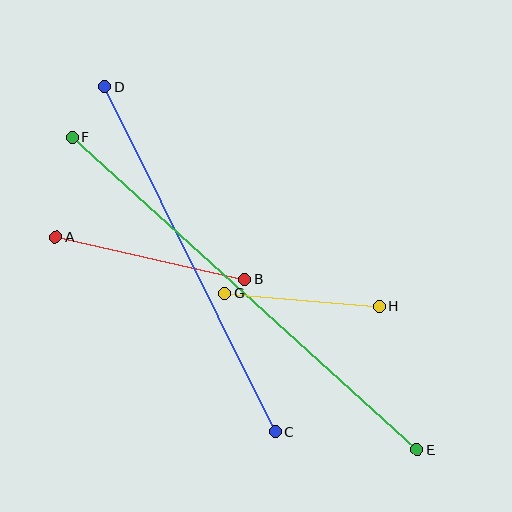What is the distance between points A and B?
The distance is approximately 193 pixels.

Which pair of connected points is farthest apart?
Points E and F are farthest apart.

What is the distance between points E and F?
The distance is approximately 465 pixels.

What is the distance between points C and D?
The distance is approximately 385 pixels.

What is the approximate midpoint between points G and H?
The midpoint is at approximately (302, 300) pixels.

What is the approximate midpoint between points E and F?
The midpoint is at approximately (245, 293) pixels.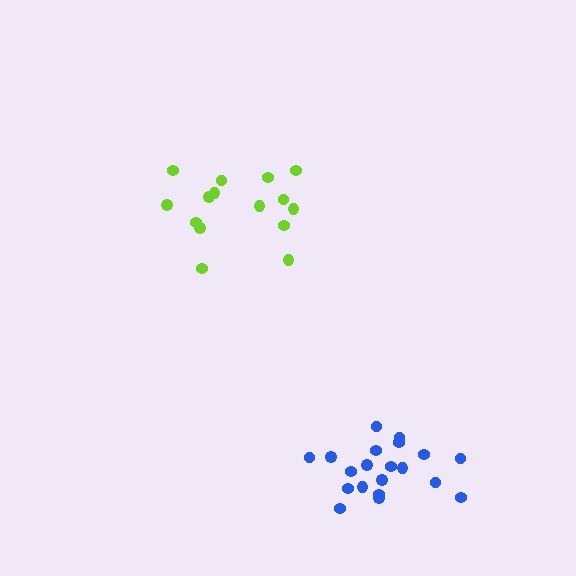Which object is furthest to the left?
The lime cluster is leftmost.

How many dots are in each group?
Group 1: 15 dots, Group 2: 20 dots (35 total).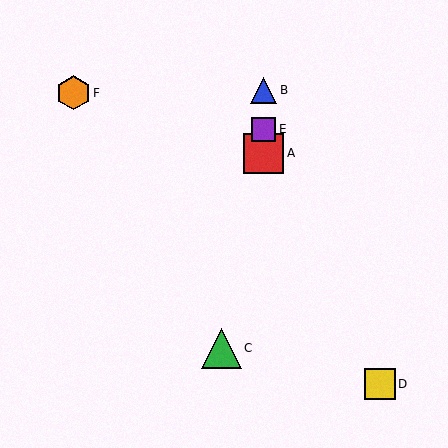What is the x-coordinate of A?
Object A is at x≈264.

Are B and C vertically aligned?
No, B is at x≈264 and C is at x≈221.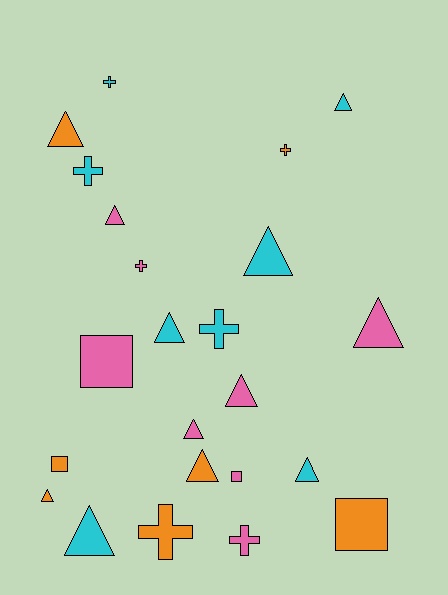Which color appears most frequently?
Pink, with 8 objects.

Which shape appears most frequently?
Triangle, with 12 objects.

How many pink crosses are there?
There are 2 pink crosses.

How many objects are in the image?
There are 23 objects.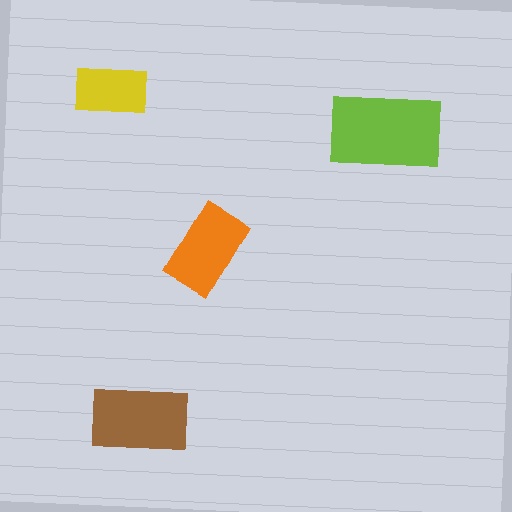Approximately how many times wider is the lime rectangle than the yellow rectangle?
About 1.5 times wider.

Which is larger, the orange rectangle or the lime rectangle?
The lime one.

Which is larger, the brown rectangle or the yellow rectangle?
The brown one.